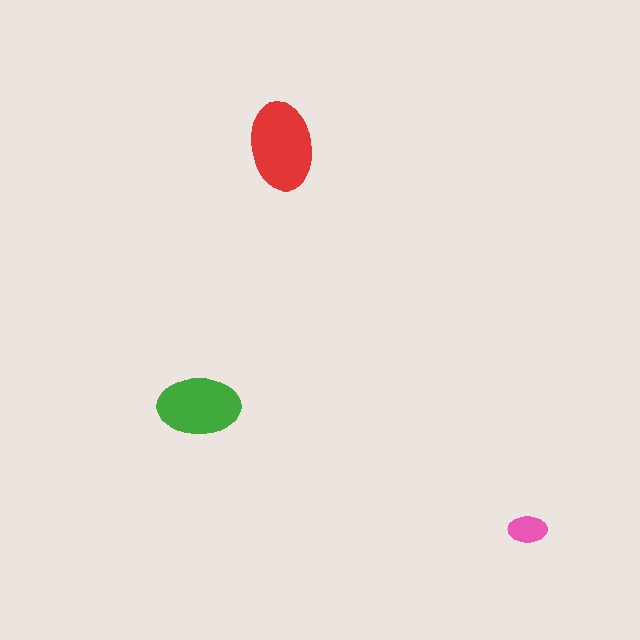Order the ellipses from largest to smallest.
the red one, the green one, the pink one.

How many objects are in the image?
There are 3 objects in the image.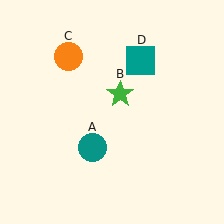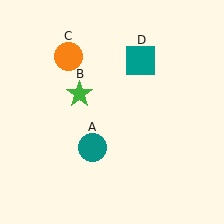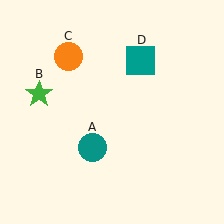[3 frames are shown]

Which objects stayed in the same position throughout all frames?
Teal circle (object A) and orange circle (object C) and teal square (object D) remained stationary.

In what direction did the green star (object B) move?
The green star (object B) moved left.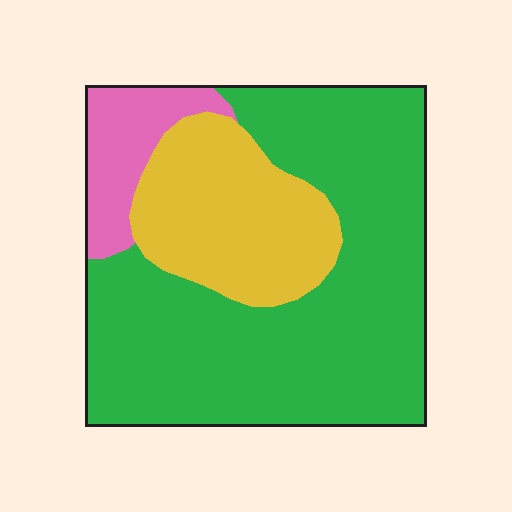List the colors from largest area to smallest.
From largest to smallest: green, yellow, pink.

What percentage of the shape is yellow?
Yellow covers roughly 25% of the shape.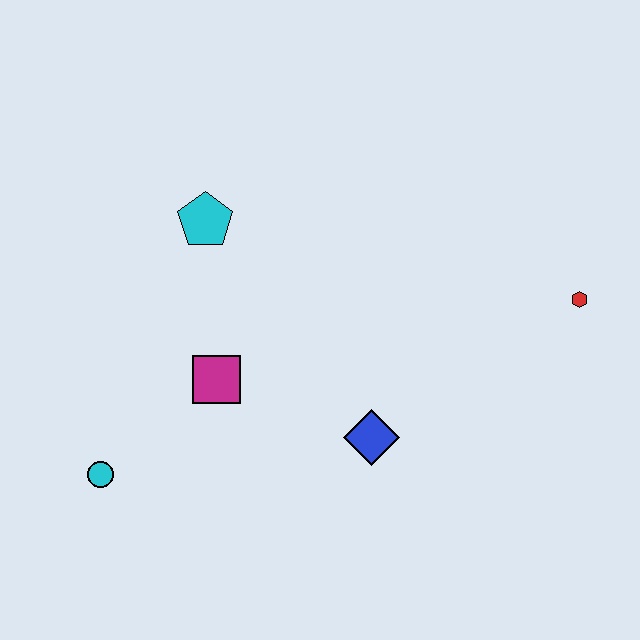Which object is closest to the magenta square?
The cyan circle is closest to the magenta square.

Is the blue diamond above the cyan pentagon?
No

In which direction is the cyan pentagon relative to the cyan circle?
The cyan pentagon is above the cyan circle.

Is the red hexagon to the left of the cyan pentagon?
No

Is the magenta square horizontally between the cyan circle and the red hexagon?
Yes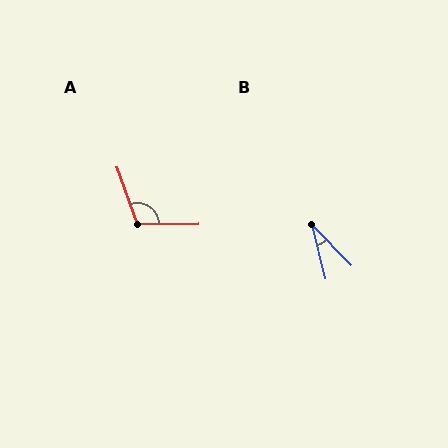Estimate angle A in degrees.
Approximately 109 degrees.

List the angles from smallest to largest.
B (30°), A (109°).